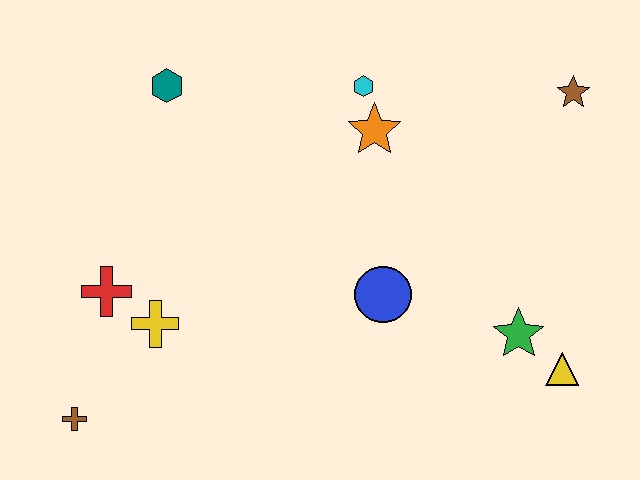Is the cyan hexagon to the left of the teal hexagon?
No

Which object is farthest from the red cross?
The brown star is farthest from the red cross.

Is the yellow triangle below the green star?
Yes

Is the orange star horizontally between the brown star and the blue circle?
No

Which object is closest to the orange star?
The cyan hexagon is closest to the orange star.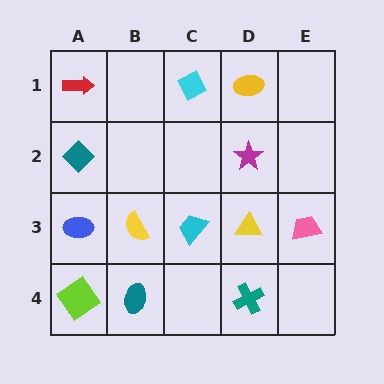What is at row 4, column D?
A teal cross.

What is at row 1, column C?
A cyan diamond.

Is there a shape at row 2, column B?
No, that cell is empty.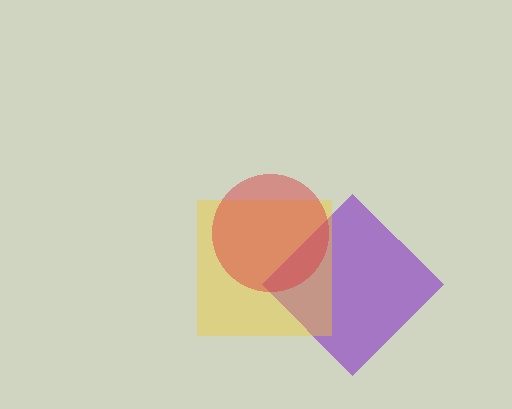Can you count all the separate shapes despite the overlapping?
Yes, there are 3 separate shapes.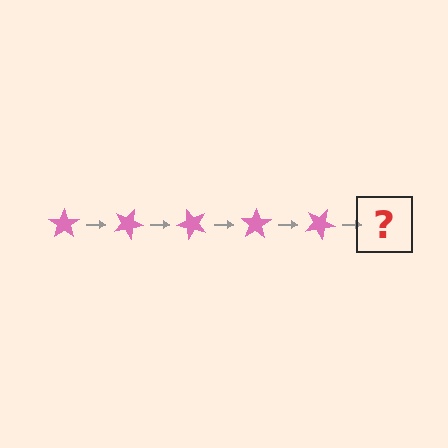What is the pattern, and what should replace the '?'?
The pattern is that the star rotates 25 degrees each step. The '?' should be a pink star rotated 125 degrees.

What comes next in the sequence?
The next element should be a pink star rotated 125 degrees.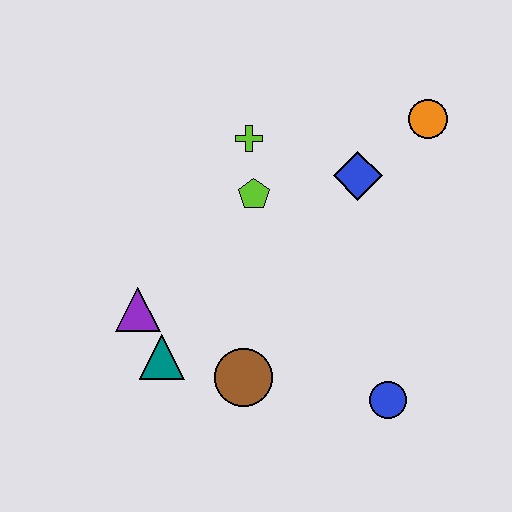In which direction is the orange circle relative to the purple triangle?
The orange circle is to the right of the purple triangle.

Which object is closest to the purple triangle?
The teal triangle is closest to the purple triangle.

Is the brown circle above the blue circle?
Yes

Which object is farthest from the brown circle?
The orange circle is farthest from the brown circle.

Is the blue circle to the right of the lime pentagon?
Yes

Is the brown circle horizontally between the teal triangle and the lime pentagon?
Yes